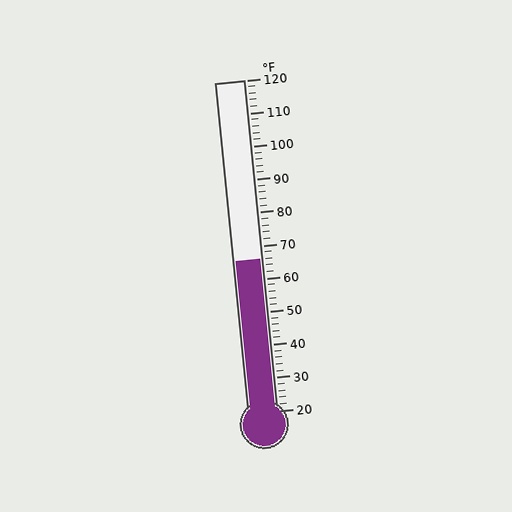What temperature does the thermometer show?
The thermometer shows approximately 66°F.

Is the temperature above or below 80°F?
The temperature is below 80°F.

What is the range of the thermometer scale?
The thermometer scale ranges from 20°F to 120°F.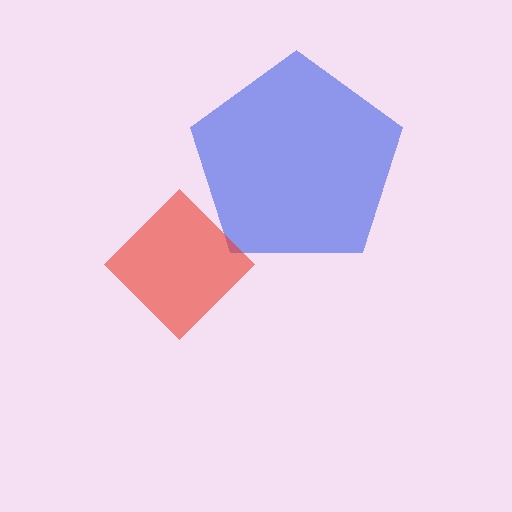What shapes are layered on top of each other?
The layered shapes are: a blue pentagon, a red diamond.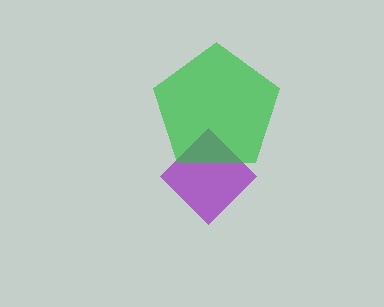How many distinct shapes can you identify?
There are 2 distinct shapes: a purple diamond, a green pentagon.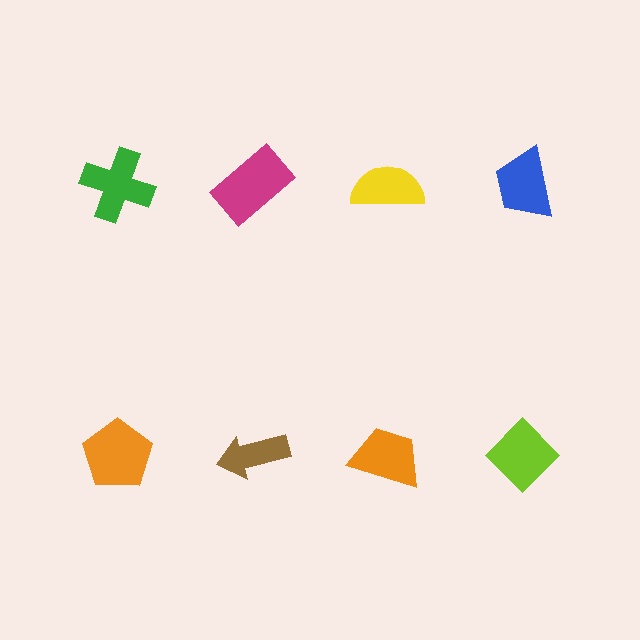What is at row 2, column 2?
A brown arrow.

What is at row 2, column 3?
An orange trapezoid.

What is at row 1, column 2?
A magenta rectangle.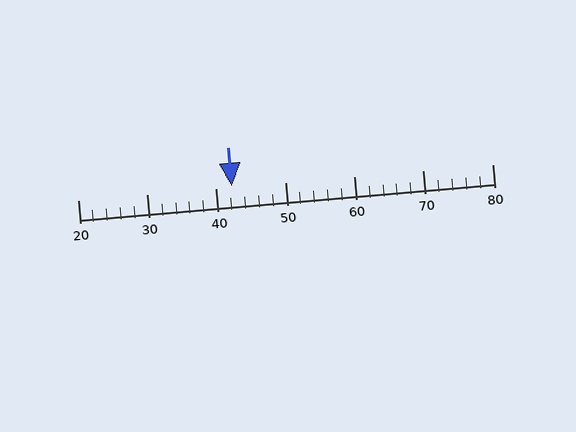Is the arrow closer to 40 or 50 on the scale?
The arrow is closer to 40.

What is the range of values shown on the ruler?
The ruler shows values from 20 to 80.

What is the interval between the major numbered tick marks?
The major tick marks are spaced 10 units apart.